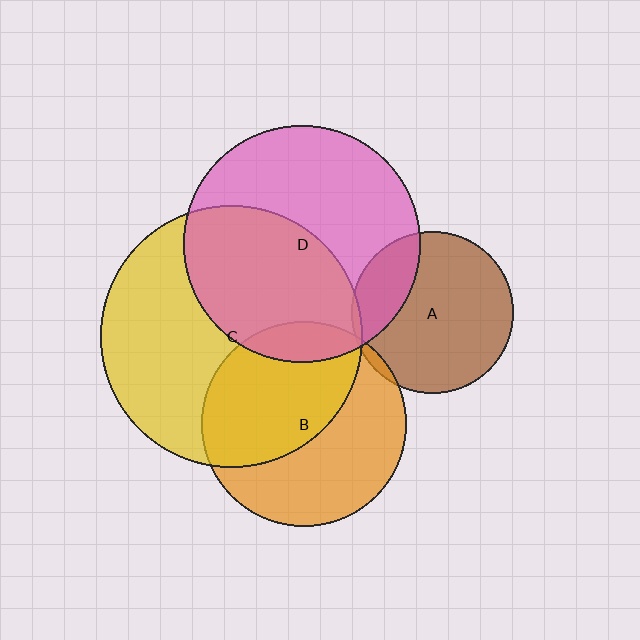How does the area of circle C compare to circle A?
Approximately 2.6 times.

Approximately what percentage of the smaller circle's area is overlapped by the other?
Approximately 10%.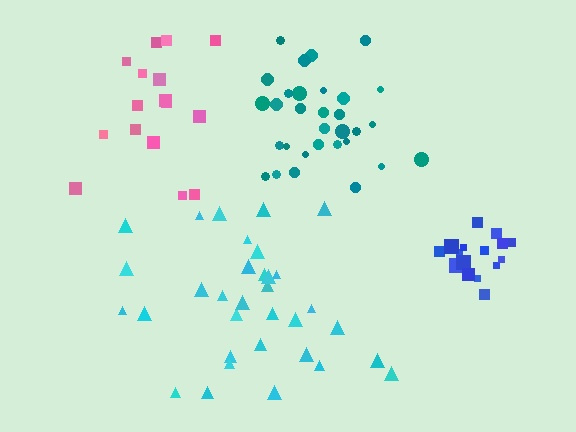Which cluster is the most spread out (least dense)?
Pink.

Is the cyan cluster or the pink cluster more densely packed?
Cyan.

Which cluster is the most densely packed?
Blue.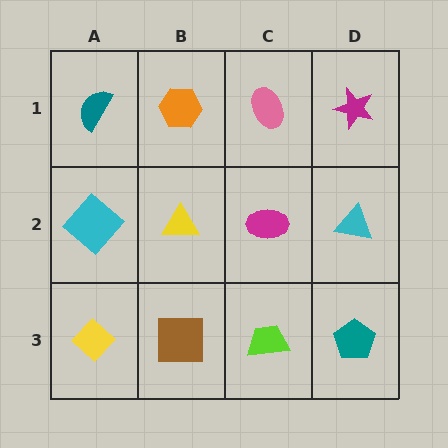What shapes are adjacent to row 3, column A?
A cyan diamond (row 2, column A), a brown square (row 3, column B).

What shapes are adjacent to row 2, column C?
A pink ellipse (row 1, column C), a lime trapezoid (row 3, column C), a yellow triangle (row 2, column B), a cyan triangle (row 2, column D).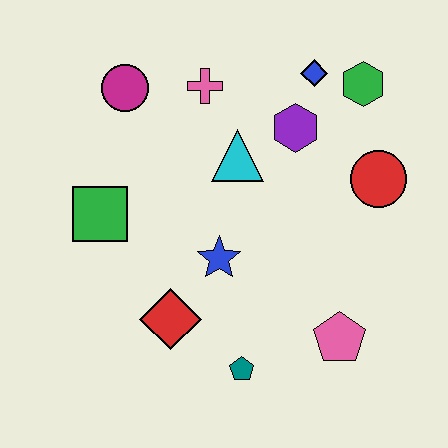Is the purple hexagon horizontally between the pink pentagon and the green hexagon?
No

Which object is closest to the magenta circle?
The pink cross is closest to the magenta circle.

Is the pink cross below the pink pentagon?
No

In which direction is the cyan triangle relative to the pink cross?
The cyan triangle is below the pink cross.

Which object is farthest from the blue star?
The green hexagon is farthest from the blue star.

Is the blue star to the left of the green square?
No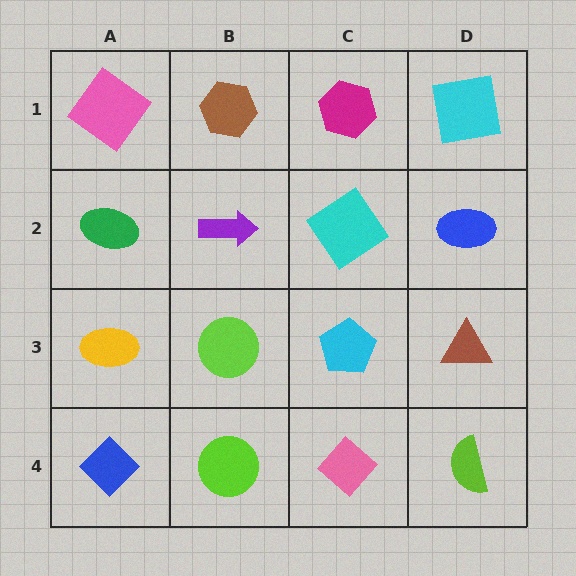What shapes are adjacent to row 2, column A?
A pink diamond (row 1, column A), a yellow ellipse (row 3, column A), a purple arrow (row 2, column B).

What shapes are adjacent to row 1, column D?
A blue ellipse (row 2, column D), a magenta hexagon (row 1, column C).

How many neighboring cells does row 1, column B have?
3.